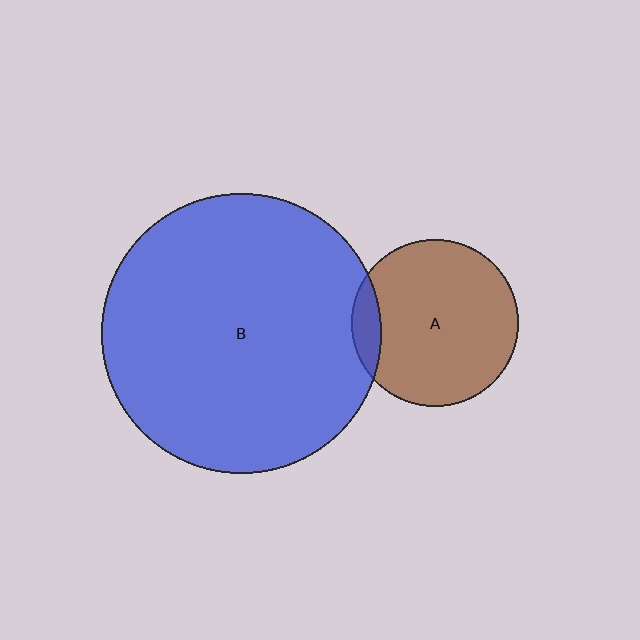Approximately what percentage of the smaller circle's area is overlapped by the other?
Approximately 10%.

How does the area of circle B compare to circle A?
Approximately 2.8 times.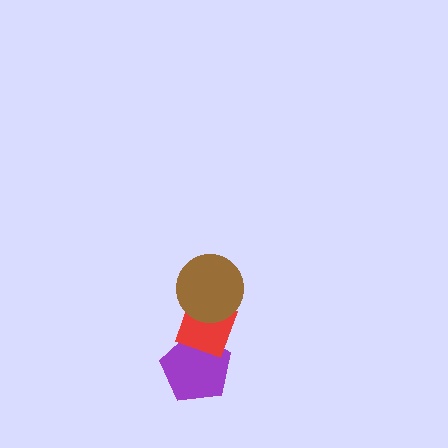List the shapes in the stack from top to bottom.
From top to bottom: the brown circle, the red diamond, the purple pentagon.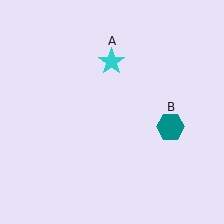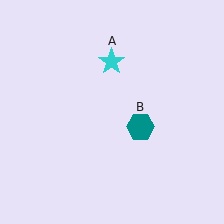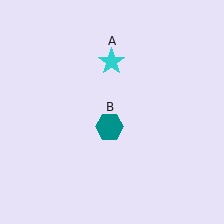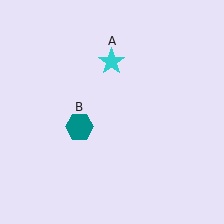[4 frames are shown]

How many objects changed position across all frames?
1 object changed position: teal hexagon (object B).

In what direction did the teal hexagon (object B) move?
The teal hexagon (object B) moved left.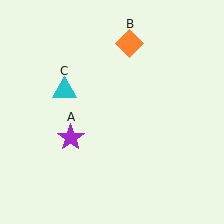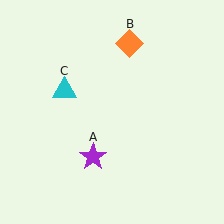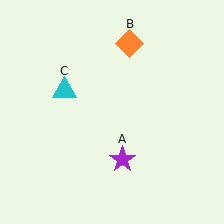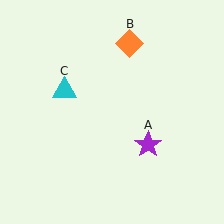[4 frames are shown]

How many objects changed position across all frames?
1 object changed position: purple star (object A).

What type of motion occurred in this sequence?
The purple star (object A) rotated counterclockwise around the center of the scene.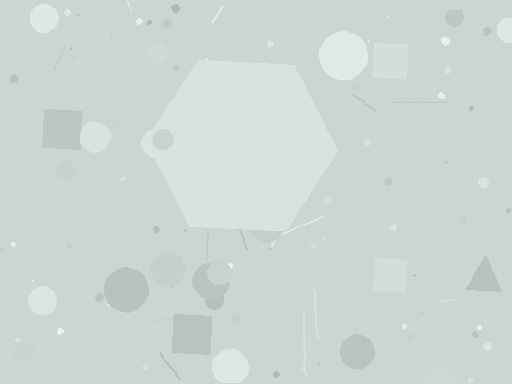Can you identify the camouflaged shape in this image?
The camouflaged shape is a hexagon.